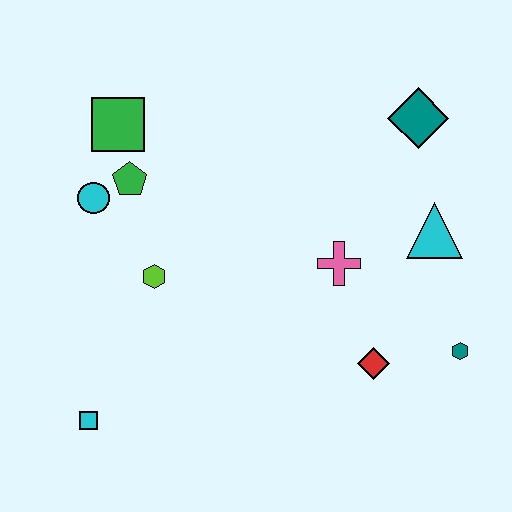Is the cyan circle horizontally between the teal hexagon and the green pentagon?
No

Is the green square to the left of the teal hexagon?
Yes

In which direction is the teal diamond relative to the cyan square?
The teal diamond is to the right of the cyan square.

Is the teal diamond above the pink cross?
Yes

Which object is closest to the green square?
The green pentagon is closest to the green square.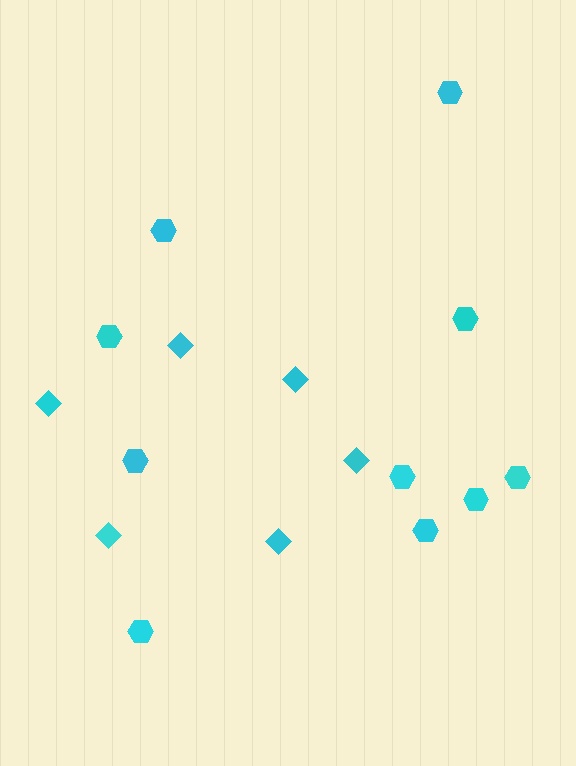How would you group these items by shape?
There are 2 groups: one group of diamonds (6) and one group of hexagons (10).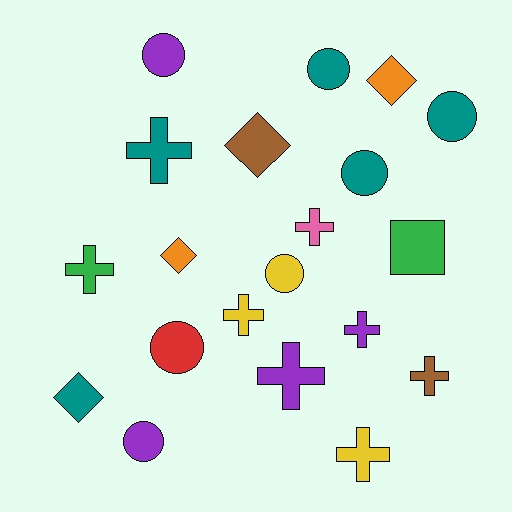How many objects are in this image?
There are 20 objects.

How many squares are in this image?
There is 1 square.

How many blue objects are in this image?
There are no blue objects.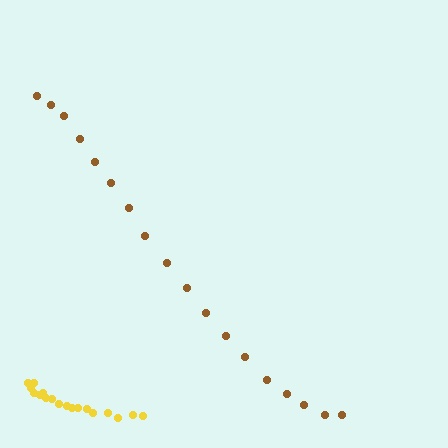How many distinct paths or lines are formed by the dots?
There are 2 distinct paths.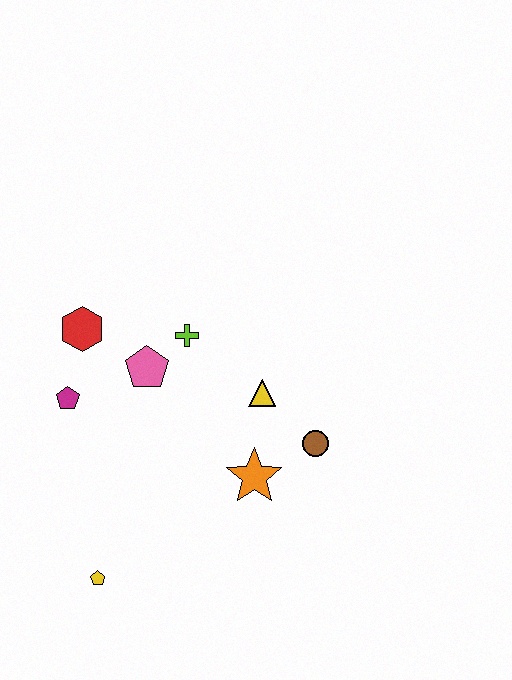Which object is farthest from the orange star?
The red hexagon is farthest from the orange star.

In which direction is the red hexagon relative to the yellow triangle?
The red hexagon is to the left of the yellow triangle.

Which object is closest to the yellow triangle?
The brown circle is closest to the yellow triangle.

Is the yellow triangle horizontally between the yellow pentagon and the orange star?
No